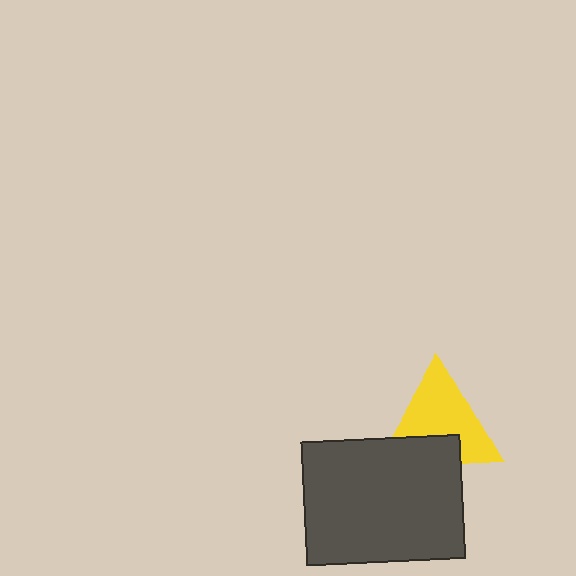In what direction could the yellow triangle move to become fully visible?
The yellow triangle could move up. That would shift it out from behind the dark gray rectangle entirely.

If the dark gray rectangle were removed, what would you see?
You would see the complete yellow triangle.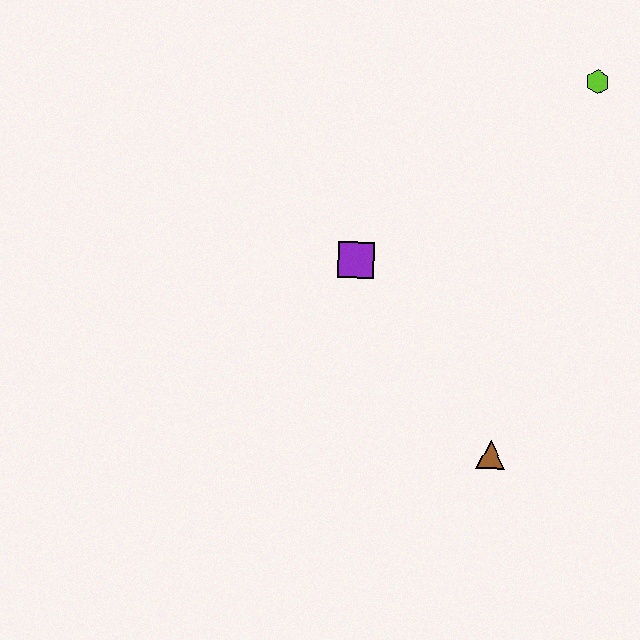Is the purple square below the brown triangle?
No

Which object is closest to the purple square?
The brown triangle is closest to the purple square.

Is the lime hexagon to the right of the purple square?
Yes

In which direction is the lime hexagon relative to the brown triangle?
The lime hexagon is above the brown triangle.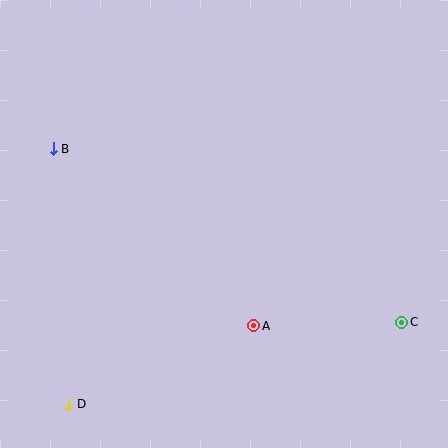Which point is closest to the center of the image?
Point A at (254, 326) is closest to the center.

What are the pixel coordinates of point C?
Point C is at (402, 322).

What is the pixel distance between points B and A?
The distance between B and A is 267 pixels.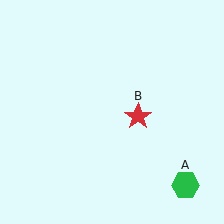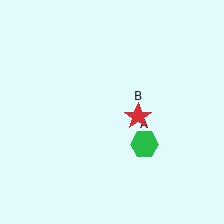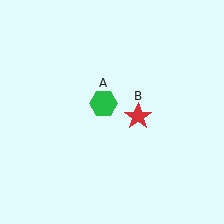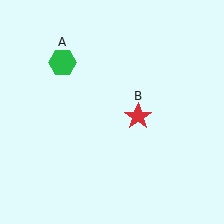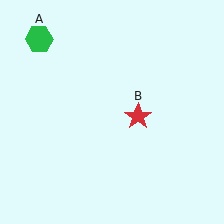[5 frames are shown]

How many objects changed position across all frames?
1 object changed position: green hexagon (object A).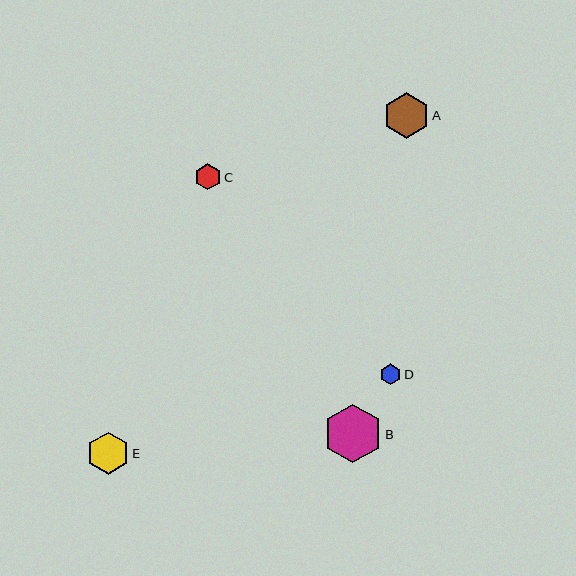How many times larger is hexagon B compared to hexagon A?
Hexagon B is approximately 1.3 times the size of hexagon A.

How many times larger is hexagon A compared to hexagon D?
Hexagon A is approximately 2.2 times the size of hexagon D.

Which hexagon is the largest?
Hexagon B is the largest with a size of approximately 59 pixels.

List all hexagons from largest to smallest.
From largest to smallest: B, A, E, C, D.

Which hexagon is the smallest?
Hexagon D is the smallest with a size of approximately 20 pixels.